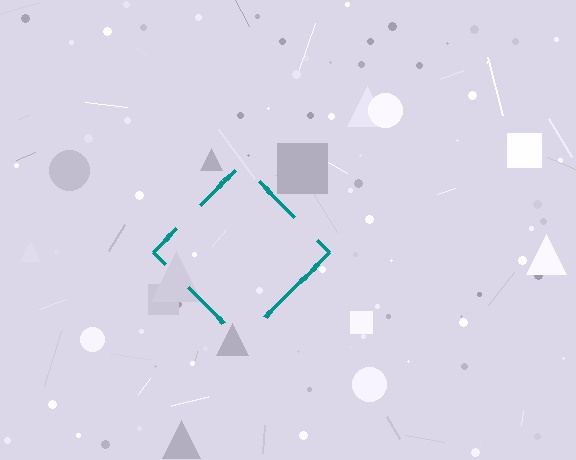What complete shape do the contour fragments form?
The contour fragments form a diamond.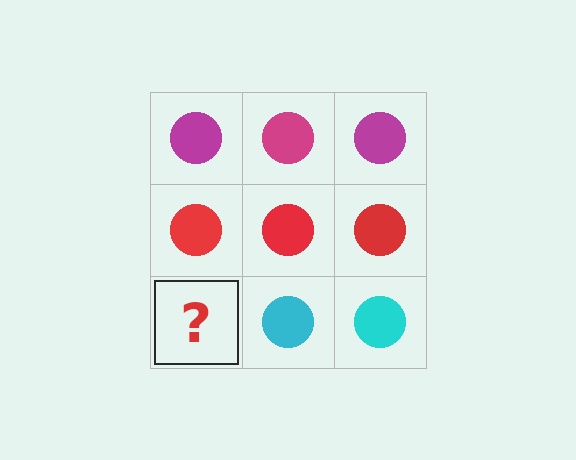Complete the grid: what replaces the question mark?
The question mark should be replaced with a cyan circle.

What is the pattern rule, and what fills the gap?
The rule is that each row has a consistent color. The gap should be filled with a cyan circle.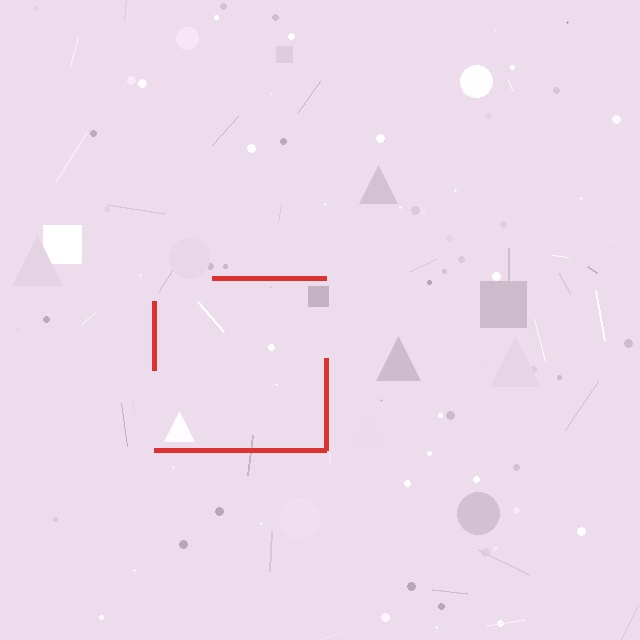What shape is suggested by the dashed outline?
The dashed outline suggests a square.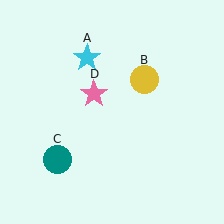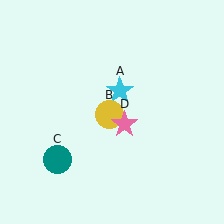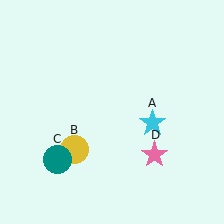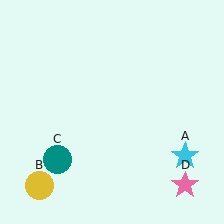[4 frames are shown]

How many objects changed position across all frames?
3 objects changed position: cyan star (object A), yellow circle (object B), pink star (object D).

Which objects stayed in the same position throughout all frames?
Teal circle (object C) remained stationary.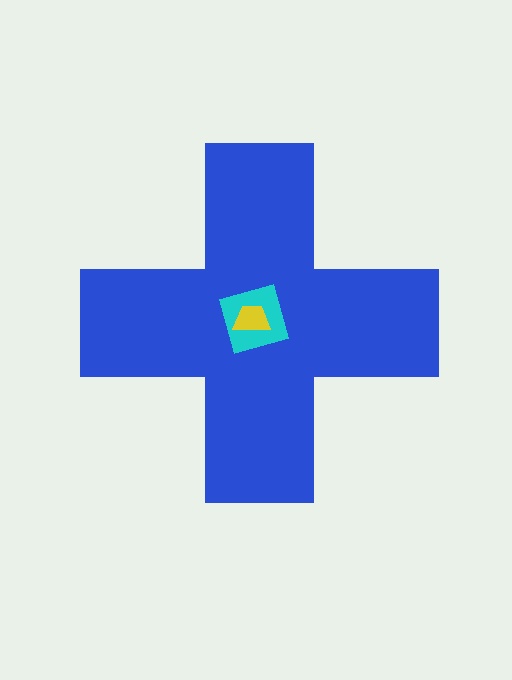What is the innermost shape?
The yellow trapezoid.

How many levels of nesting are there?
3.